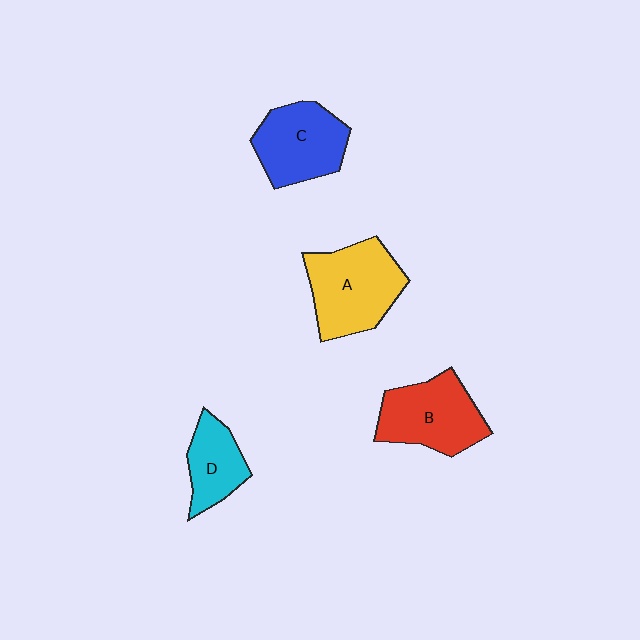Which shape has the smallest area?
Shape D (cyan).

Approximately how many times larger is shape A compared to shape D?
Approximately 1.7 times.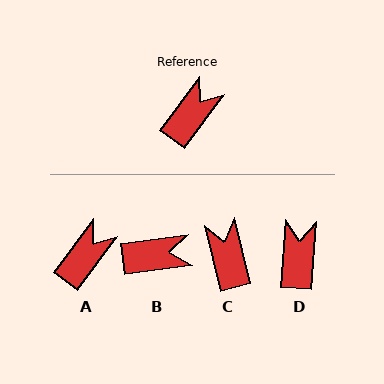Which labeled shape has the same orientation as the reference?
A.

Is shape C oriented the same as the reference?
No, it is off by about 50 degrees.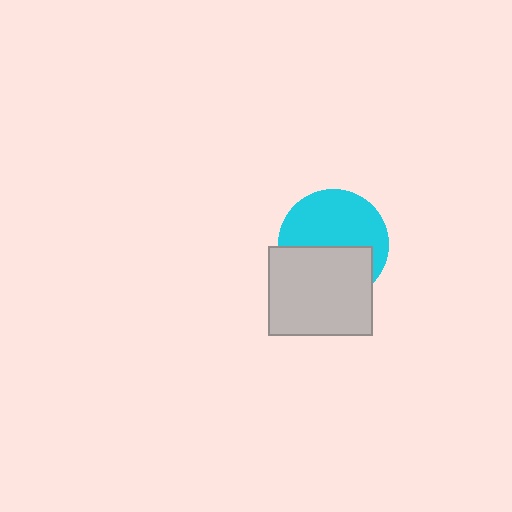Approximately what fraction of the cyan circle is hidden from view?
Roughly 45% of the cyan circle is hidden behind the light gray rectangle.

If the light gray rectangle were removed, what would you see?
You would see the complete cyan circle.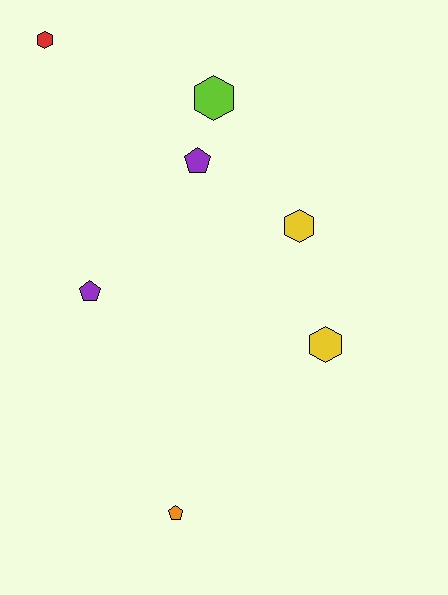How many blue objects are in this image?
There are no blue objects.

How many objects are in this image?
There are 7 objects.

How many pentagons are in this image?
There are 3 pentagons.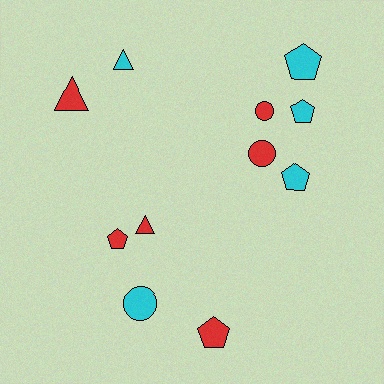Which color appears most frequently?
Red, with 6 objects.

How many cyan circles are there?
There is 1 cyan circle.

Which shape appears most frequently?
Pentagon, with 5 objects.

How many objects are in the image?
There are 11 objects.